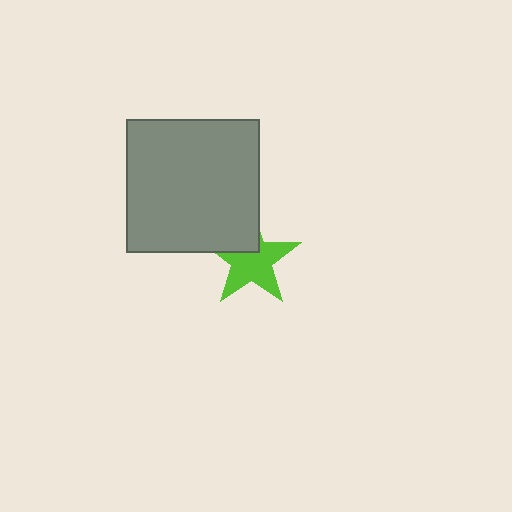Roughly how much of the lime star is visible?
Most of it is visible (roughly 69%).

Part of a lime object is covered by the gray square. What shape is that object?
It is a star.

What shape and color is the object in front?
The object in front is a gray square.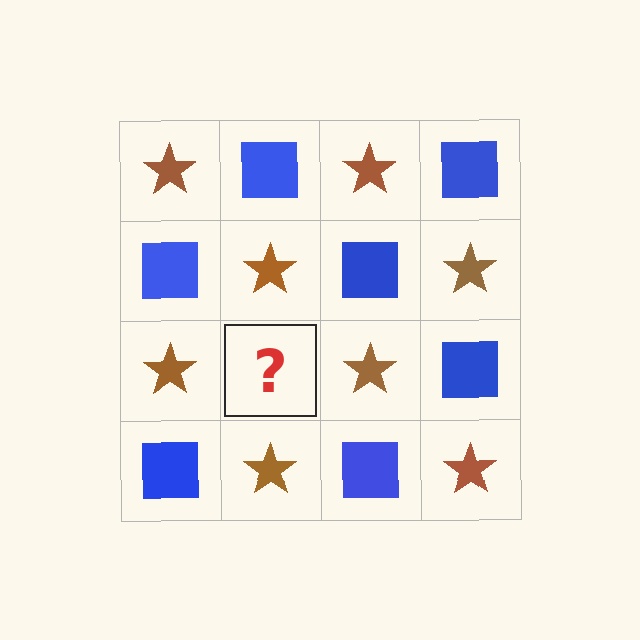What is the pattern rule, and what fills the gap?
The rule is that it alternates brown star and blue square in a checkerboard pattern. The gap should be filled with a blue square.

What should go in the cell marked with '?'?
The missing cell should contain a blue square.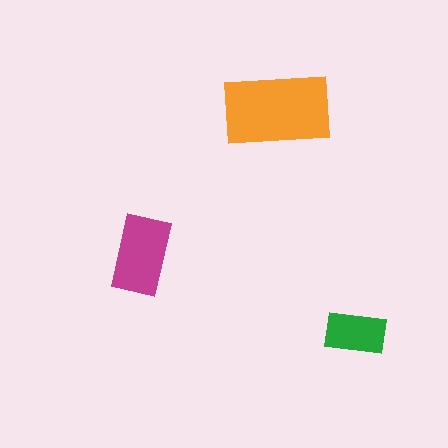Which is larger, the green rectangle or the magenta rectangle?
The magenta one.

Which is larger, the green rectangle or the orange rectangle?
The orange one.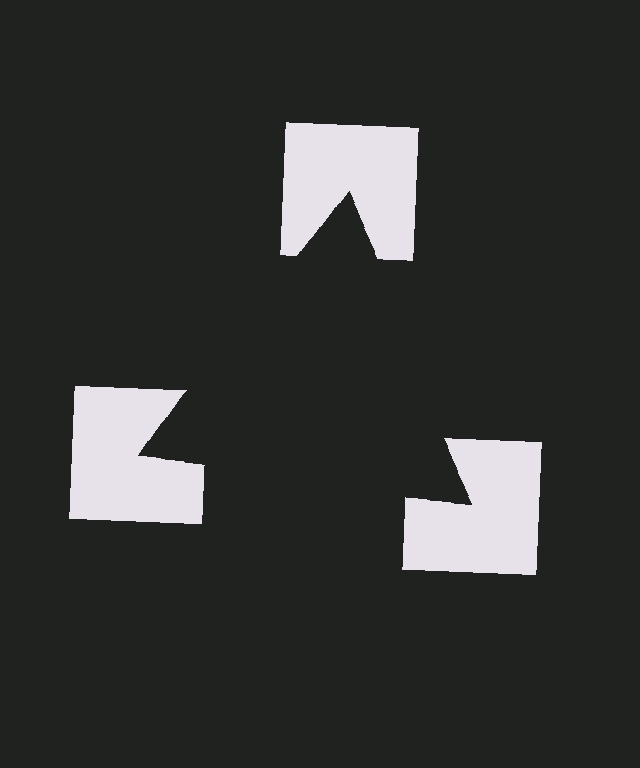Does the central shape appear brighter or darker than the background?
It typically appears slightly darker than the background, even though no actual brightness change is drawn.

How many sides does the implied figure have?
3 sides.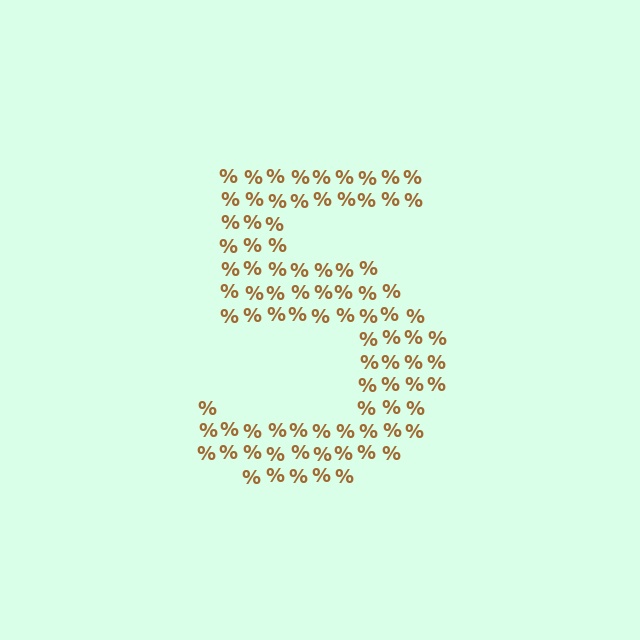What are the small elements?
The small elements are percent signs.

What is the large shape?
The large shape is the digit 5.